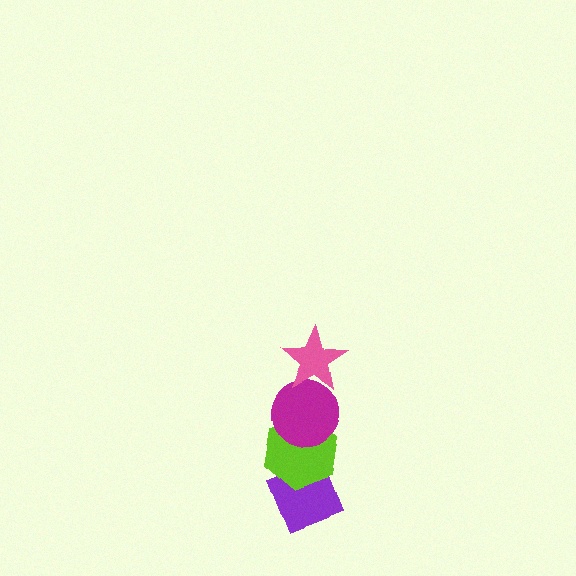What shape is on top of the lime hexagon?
The magenta circle is on top of the lime hexagon.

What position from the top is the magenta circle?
The magenta circle is 2nd from the top.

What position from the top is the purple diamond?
The purple diamond is 4th from the top.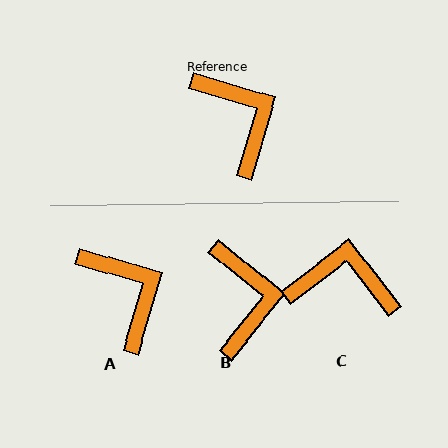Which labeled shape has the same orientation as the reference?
A.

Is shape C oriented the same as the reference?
No, it is off by about 54 degrees.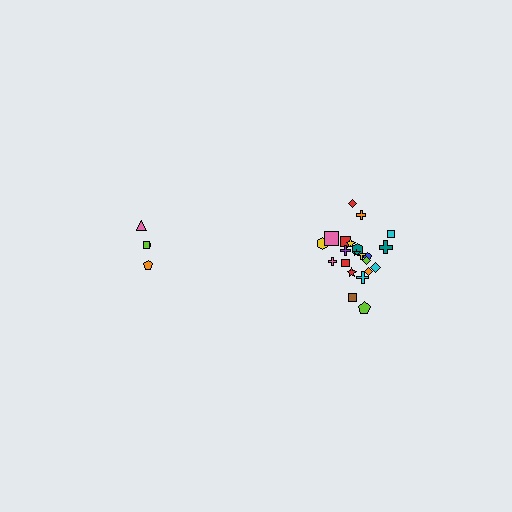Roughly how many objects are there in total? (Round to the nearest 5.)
Roughly 25 objects in total.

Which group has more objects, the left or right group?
The right group.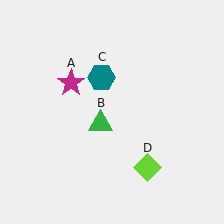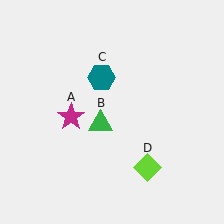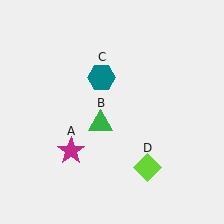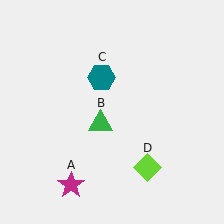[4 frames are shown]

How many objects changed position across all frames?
1 object changed position: magenta star (object A).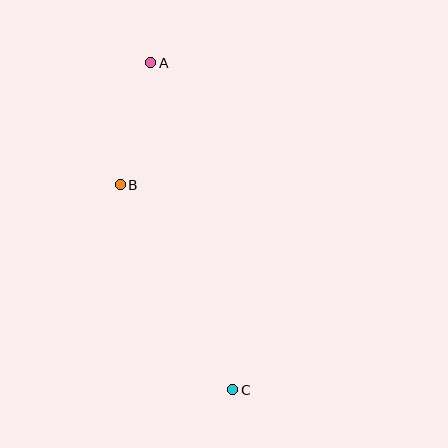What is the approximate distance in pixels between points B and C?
The distance between B and C is approximately 234 pixels.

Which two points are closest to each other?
Points A and B are closest to each other.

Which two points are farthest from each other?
Points A and C are farthest from each other.